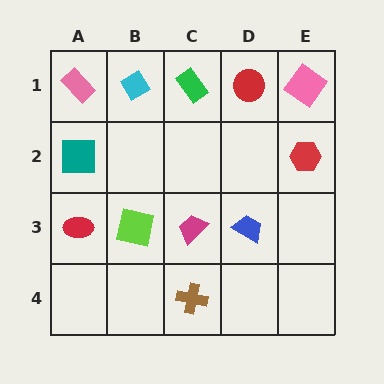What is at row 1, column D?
A red circle.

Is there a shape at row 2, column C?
No, that cell is empty.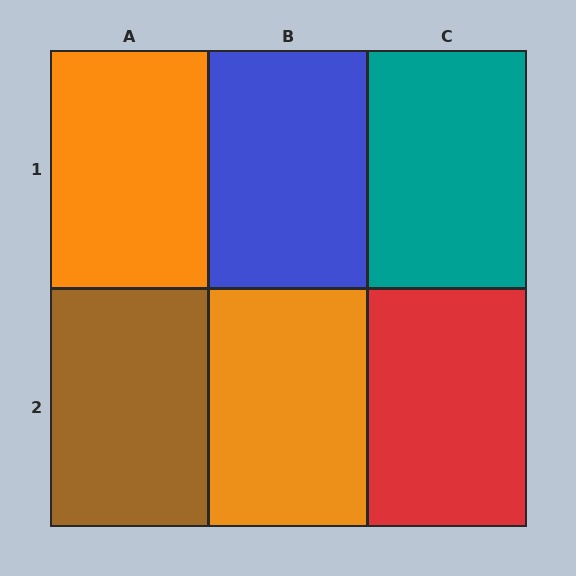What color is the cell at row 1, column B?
Blue.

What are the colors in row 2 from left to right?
Brown, orange, red.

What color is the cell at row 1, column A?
Orange.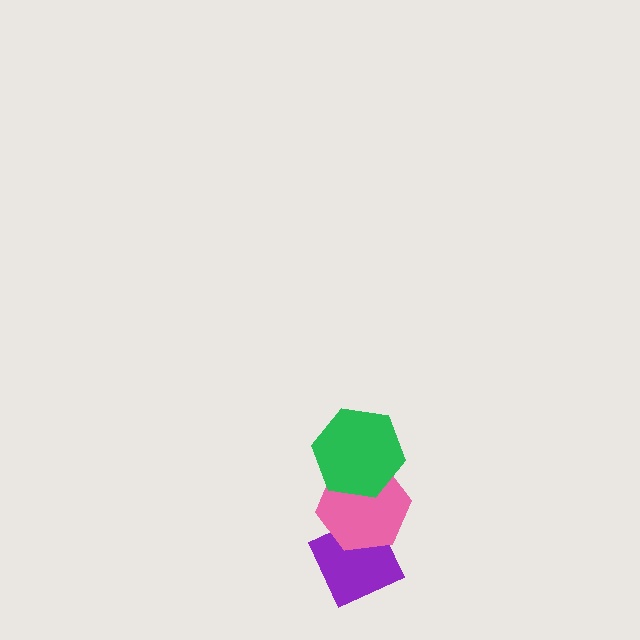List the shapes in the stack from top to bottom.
From top to bottom: the green hexagon, the pink hexagon, the purple diamond.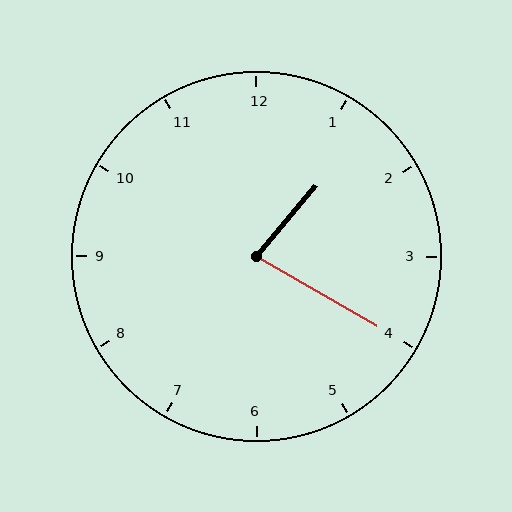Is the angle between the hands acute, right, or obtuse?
It is acute.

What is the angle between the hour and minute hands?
Approximately 80 degrees.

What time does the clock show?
1:20.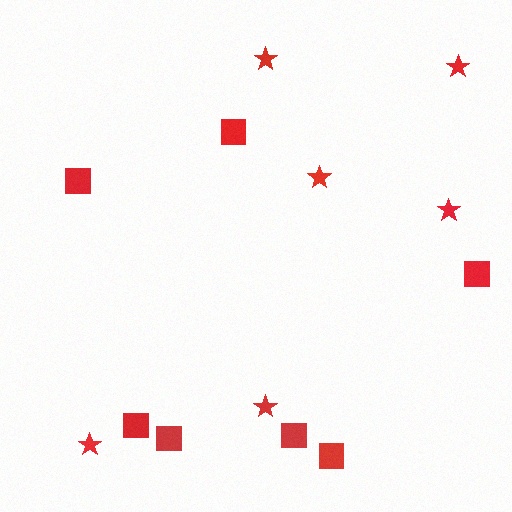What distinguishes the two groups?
There are 2 groups: one group of stars (6) and one group of squares (7).